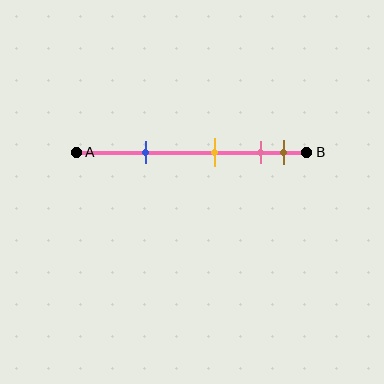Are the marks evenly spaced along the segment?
No, the marks are not evenly spaced.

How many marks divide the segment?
There are 4 marks dividing the segment.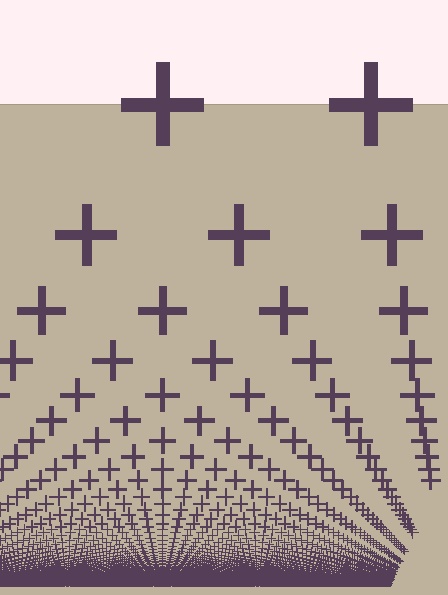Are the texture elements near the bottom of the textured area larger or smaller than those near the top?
Smaller. The gradient is inverted — elements near the bottom are smaller and denser.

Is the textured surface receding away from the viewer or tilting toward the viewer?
The surface appears to tilt toward the viewer. Texture elements get larger and sparser toward the top.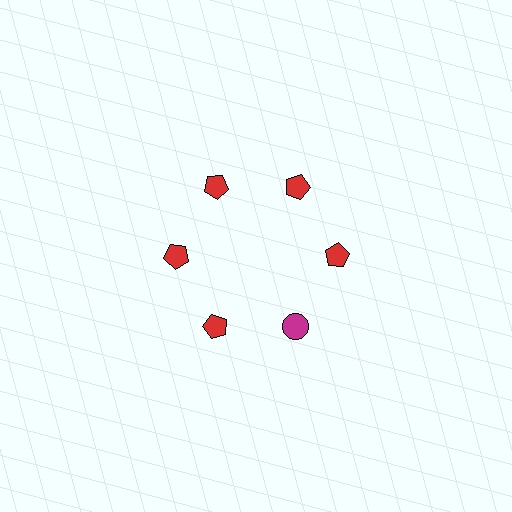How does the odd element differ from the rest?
It differs in both color (magenta instead of red) and shape (circle instead of pentagon).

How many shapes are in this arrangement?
There are 6 shapes arranged in a ring pattern.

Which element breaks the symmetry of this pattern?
The magenta circle at roughly the 5 o'clock position breaks the symmetry. All other shapes are red pentagons.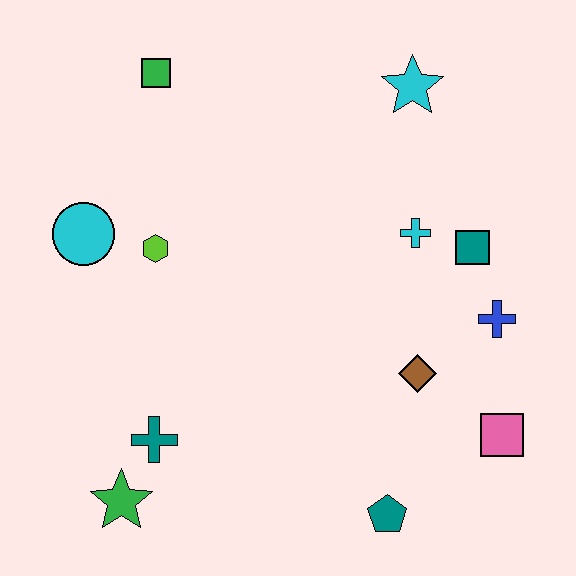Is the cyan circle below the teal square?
No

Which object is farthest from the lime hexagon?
The pink square is farthest from the lime hexagon.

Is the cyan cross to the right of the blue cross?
No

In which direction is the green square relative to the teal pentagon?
The green square is above the teal pentagon.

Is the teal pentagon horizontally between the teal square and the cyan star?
No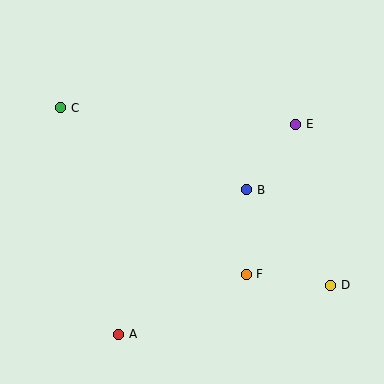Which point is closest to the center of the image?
Point B at (247, 190) is closest to the center.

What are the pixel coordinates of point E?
Point E is at (296, 124).